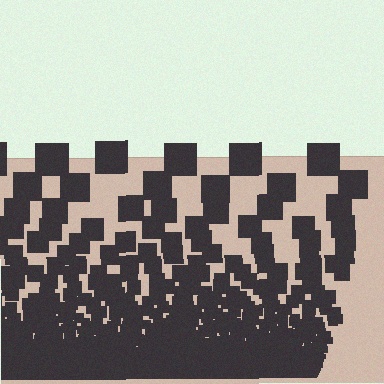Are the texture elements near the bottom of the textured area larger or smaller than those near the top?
Smaller. The gradient is inverted — elements near the bottom are smaller and denser.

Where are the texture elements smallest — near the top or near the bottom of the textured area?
Near the bottom.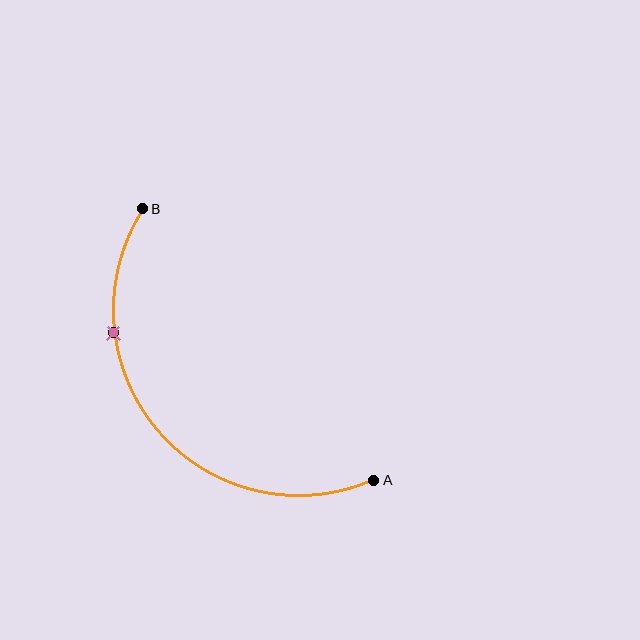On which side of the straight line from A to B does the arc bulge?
The arc bulges below and to the left of the straight line connecting A and B.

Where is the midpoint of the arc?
The arc midpoint is the point on the curve farthest from the straight line joining A and B. It sits below and to the left of that line.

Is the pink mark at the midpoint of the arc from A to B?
No. The pink mark lies on the arc but is closer to endpoint B. The arc midpoint would be at the point on the curve equidistant along the arc from both A and B.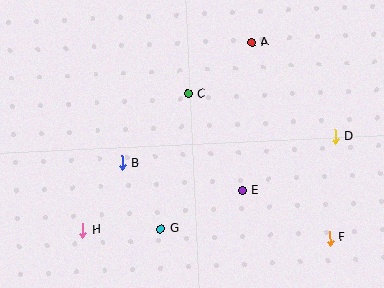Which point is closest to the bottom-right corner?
Point F is closest to the bottom-right corner.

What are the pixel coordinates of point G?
Point G is at (161, 229).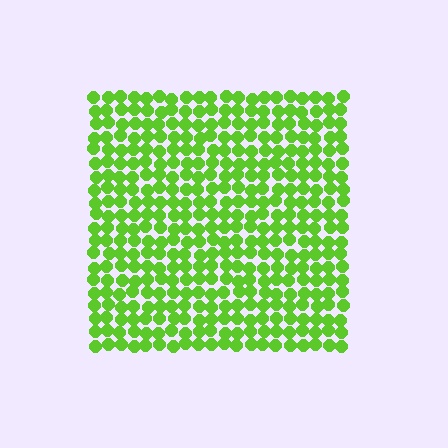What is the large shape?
The large shape is a square.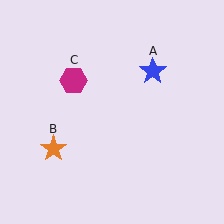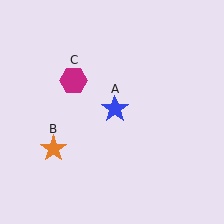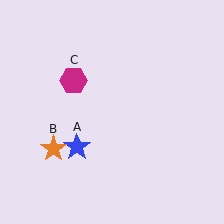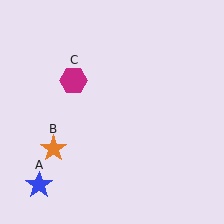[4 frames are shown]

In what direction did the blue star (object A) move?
The blue star (object A) moved down and to the left.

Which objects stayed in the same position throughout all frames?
Orange star (object B) and magenta hexagon (object C) remained stationary.